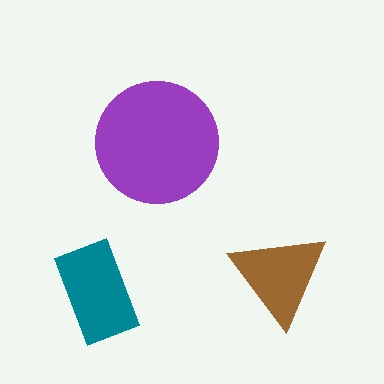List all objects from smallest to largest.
The brown triangle, the teal rectangle, the purple circle.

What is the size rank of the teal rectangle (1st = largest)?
2nd.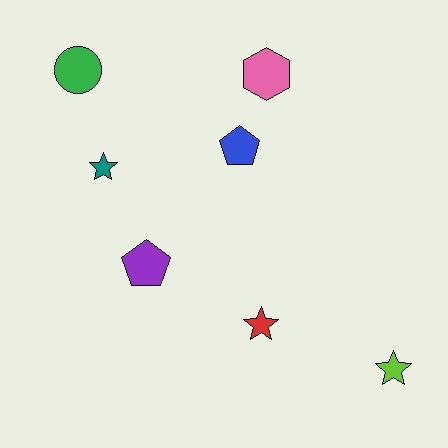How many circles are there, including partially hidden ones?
There is 1 circle.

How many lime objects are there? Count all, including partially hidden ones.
There is 1 lime object.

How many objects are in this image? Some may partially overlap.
There are 7 objects.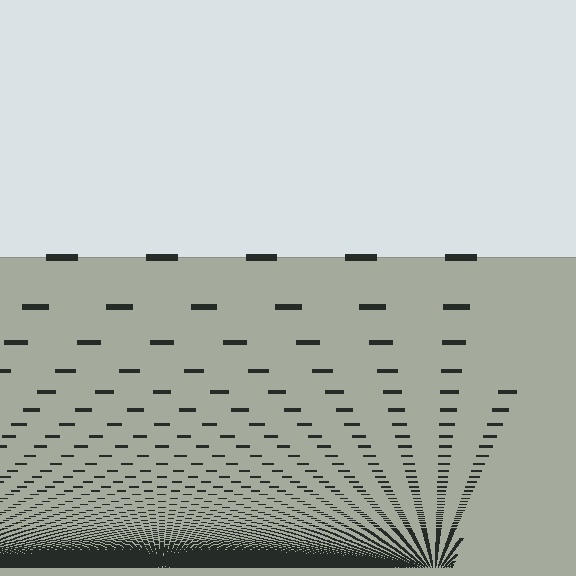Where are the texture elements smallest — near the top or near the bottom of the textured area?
Near the bottom.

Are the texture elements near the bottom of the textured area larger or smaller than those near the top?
Smaller. The gradient is inverted — elements near the bottom are smaller and denser.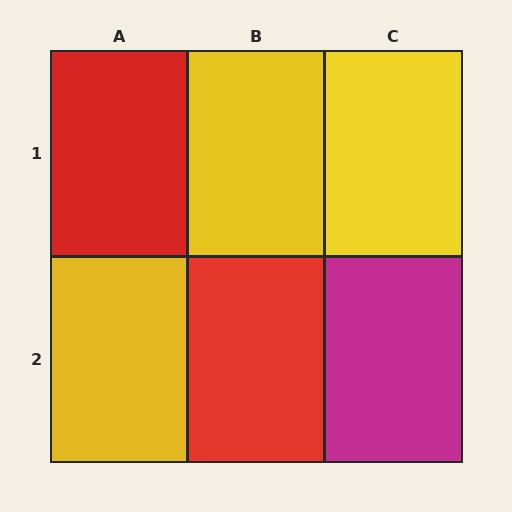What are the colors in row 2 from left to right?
Yellow, red, magenta.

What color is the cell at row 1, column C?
Yellow.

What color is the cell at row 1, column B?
Yellow.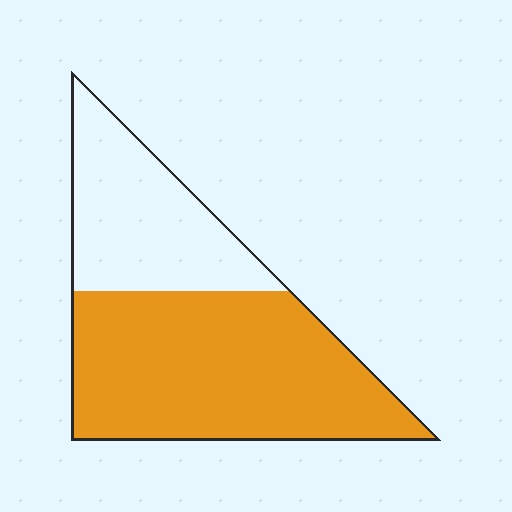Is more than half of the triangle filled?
Yes.